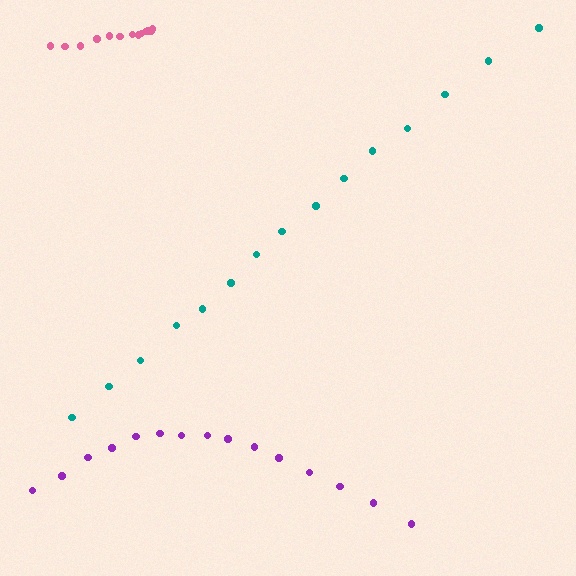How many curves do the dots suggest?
There are 3 distinct paths.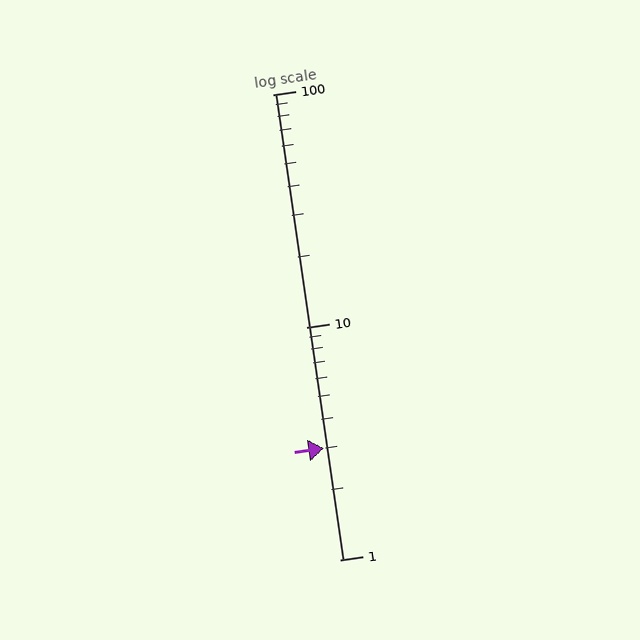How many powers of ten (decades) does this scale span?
The scale spans 2 decades, from 1 to 100.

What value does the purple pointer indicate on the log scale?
The pointer indicates approximately 3.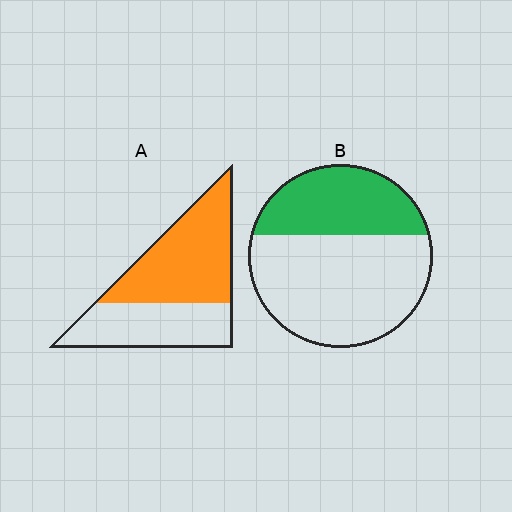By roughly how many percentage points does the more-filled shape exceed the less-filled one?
By roughly 20 percentage points (A over B).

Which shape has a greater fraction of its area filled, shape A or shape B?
Shape A.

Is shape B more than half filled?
No.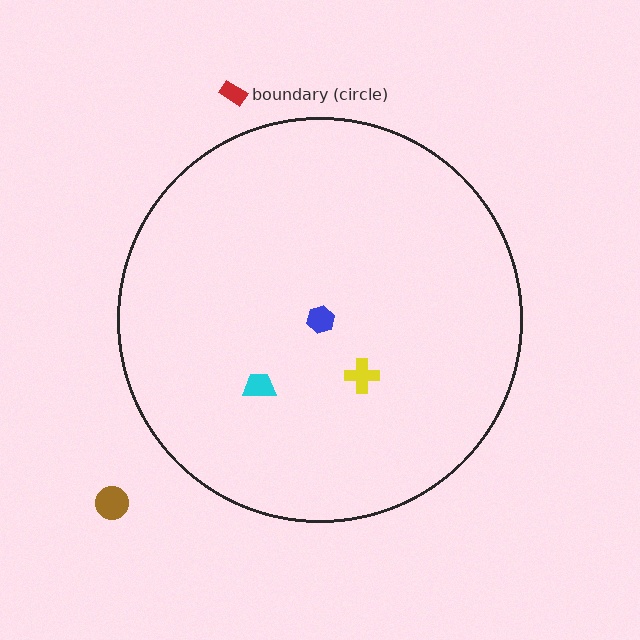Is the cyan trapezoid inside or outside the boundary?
Inside.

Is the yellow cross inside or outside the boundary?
Inside.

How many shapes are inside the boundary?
3 inside, 2 outside.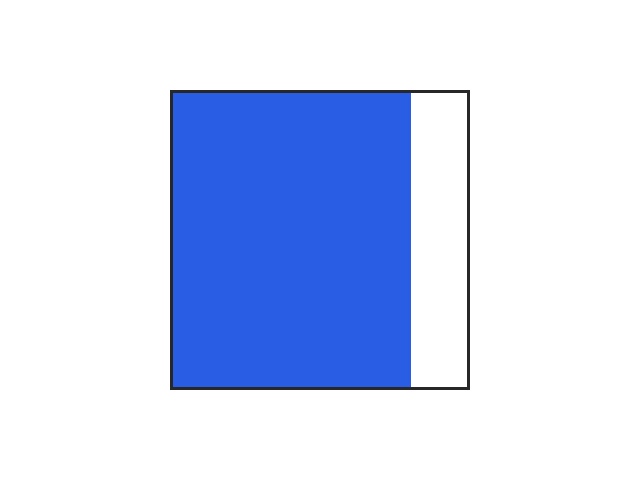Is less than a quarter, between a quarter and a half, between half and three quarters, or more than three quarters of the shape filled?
More than three quarters.